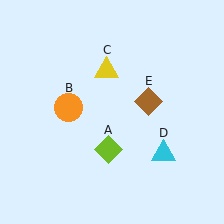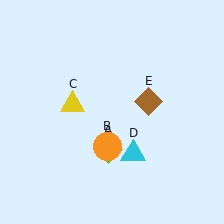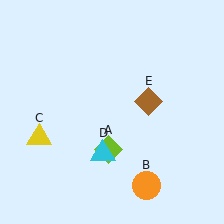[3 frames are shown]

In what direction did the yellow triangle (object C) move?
The yellow triangle (object C) moved down and to the left.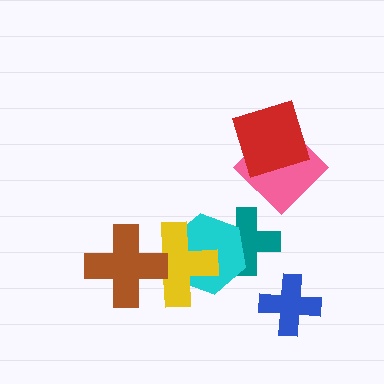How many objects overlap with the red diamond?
1 object overlaps with the red diamond.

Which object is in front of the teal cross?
The cyan hexagon is in front of the teal cross.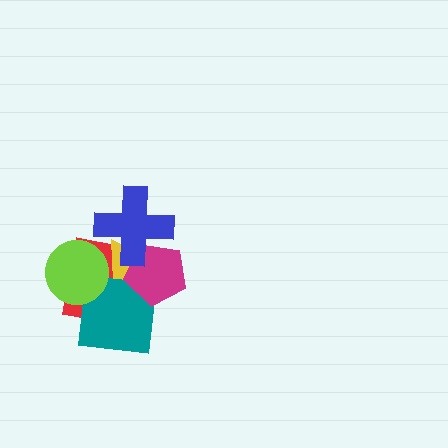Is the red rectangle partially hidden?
Yes, it is partially covered by another shape.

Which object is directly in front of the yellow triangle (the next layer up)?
The teal square is directly in front of the yellow triangle.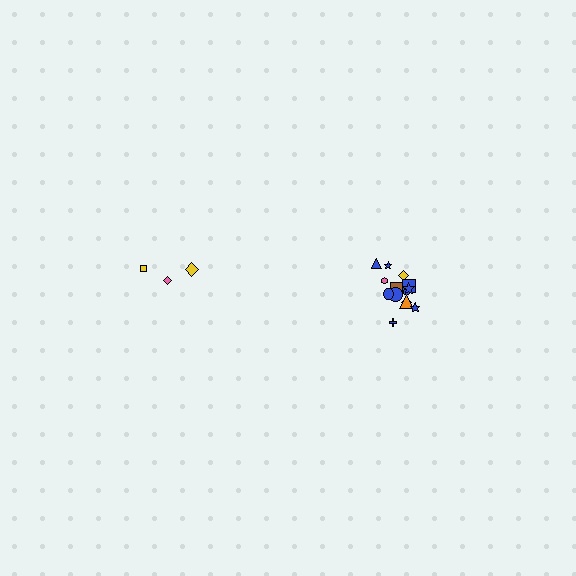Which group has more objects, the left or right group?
The right group.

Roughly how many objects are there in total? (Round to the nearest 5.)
Roughly 20 objects in total.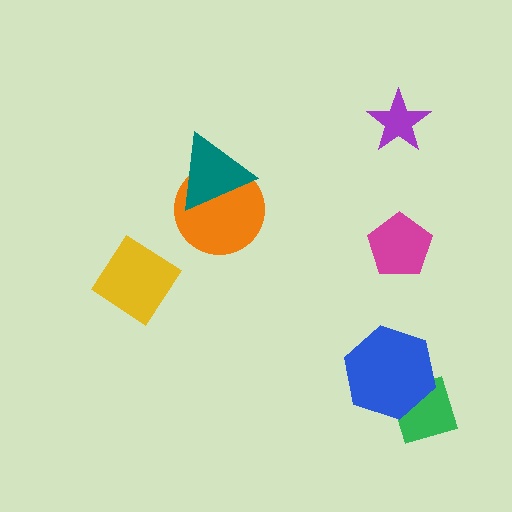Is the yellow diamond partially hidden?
No, no other shape covers it.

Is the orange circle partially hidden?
Yes, it is partially covered by another shape.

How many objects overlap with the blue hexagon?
1 object overlaps with the blue hexagon.